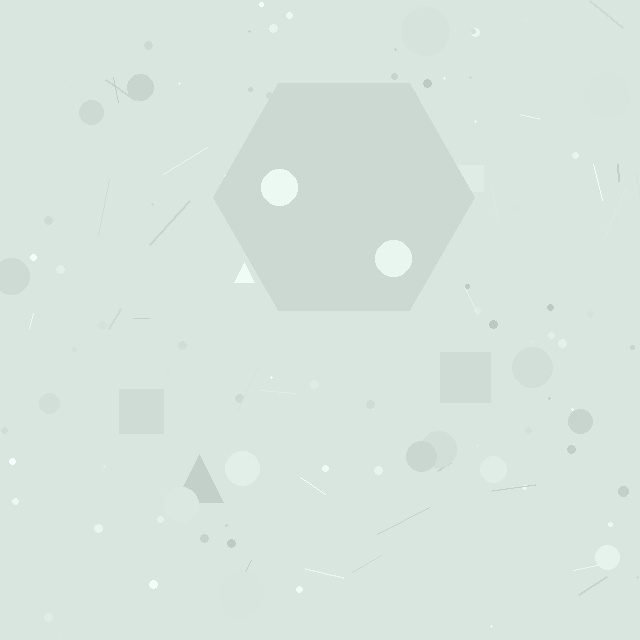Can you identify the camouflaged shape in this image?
The camouflaged shape is a hexagon.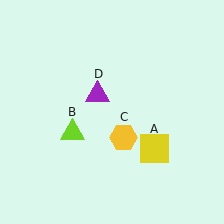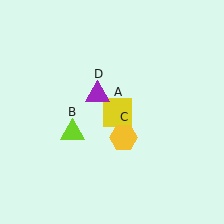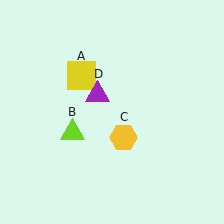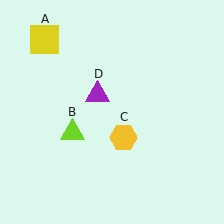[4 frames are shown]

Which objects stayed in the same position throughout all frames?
Lime triangle (object B) and yellow hexagon (object C) and purple triangle (object D) remained stationary.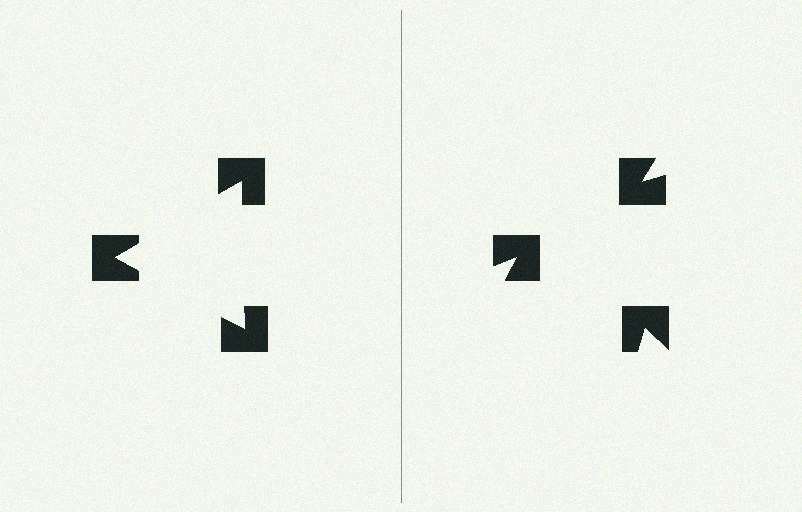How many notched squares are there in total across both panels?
6 — 3 on each side.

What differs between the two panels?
The notched squares are positioned identically on both sides; only the wedge orientations differ. On the left they align to a triangle; on the right they are misaligned.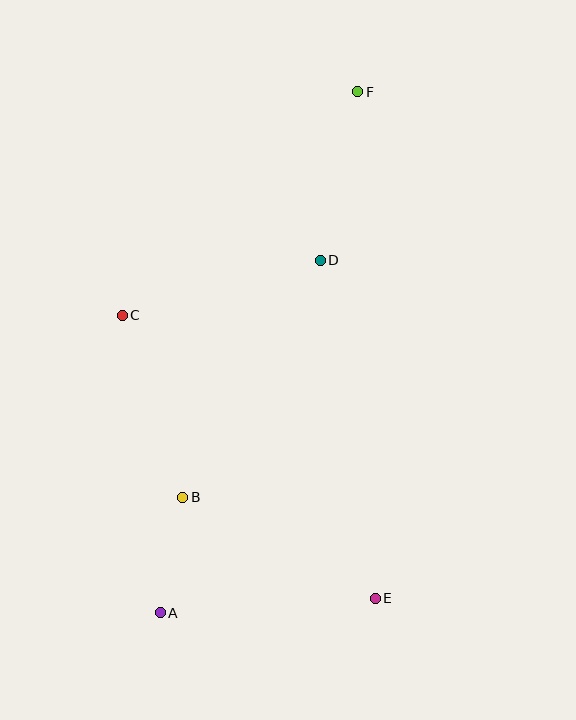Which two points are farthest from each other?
Points A and F are farthest from each other.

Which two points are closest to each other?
Points A and B are closest to each other.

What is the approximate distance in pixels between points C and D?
The distance between C and D is approximately 206 pixels.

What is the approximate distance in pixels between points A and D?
The distance between A and D is approximately 387 pixels.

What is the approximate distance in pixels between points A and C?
The distance between A and C is approximately 300 pixels.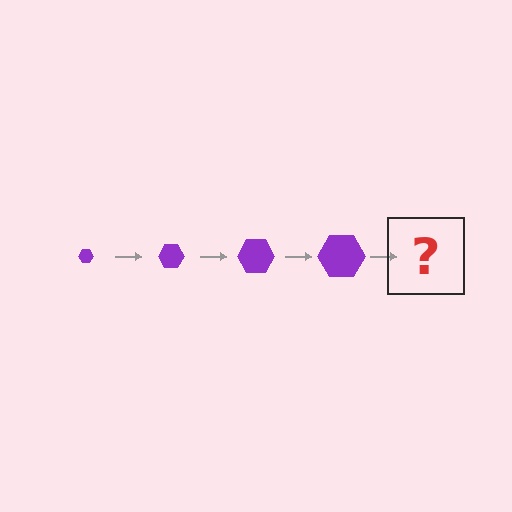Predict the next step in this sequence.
The next step is a purple hexagon, larger than the previous one.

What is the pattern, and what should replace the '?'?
The pattern is that the hexagon gets progressively larger each step. The '?' should be a purple hexagon, larger than the previous one.